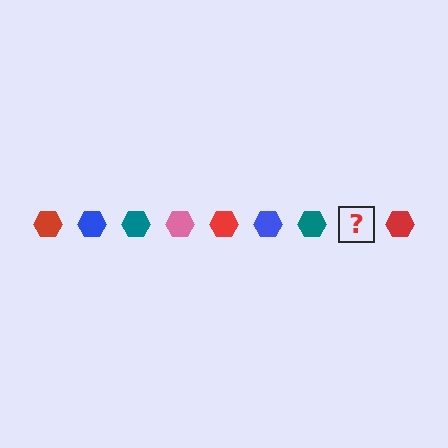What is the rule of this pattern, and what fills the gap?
The rule is that the pattern cycles through red, blue, teal, pink hexagons. The gap should be filled with a pink hexagon.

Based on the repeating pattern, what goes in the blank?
The blank should be a pink hexagon.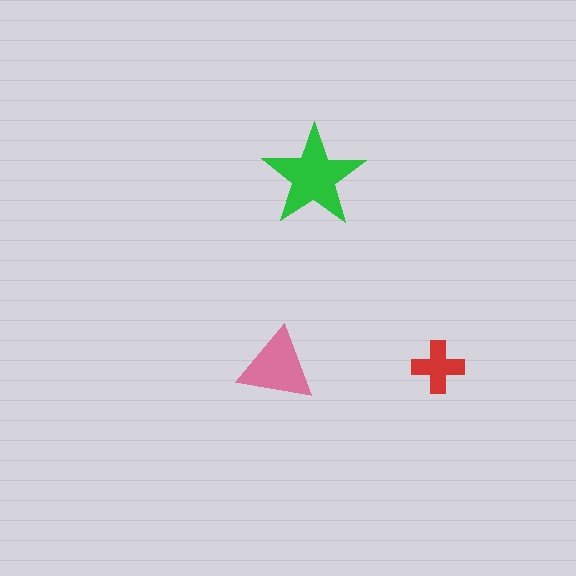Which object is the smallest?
The red cross.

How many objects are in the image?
There are 3 objects in the image.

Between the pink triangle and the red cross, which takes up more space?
The pink triangle.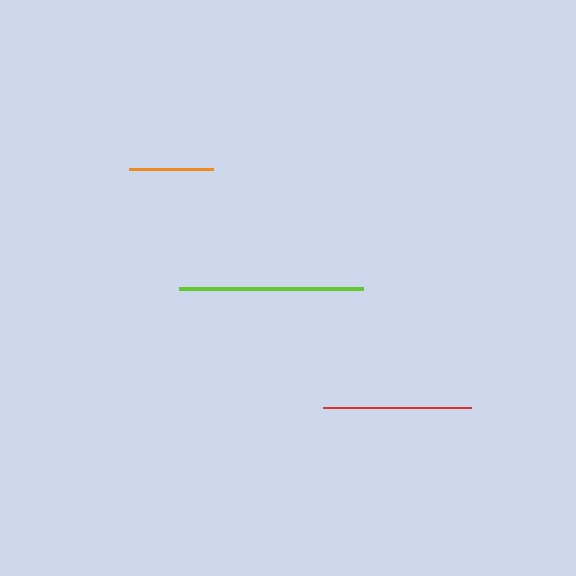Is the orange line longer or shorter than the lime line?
The lime line is longer than the orange line.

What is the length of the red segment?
The red segment is approximately 149 pixels long.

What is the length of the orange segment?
The orange segment is approximately 84 pixels long.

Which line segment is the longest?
The lime line is the longest at approximately 185 pixels.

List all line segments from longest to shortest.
From longest to shortest: lime, red, orange.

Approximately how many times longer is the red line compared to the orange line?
The red line is approximately 1.8 times the length of the orange line.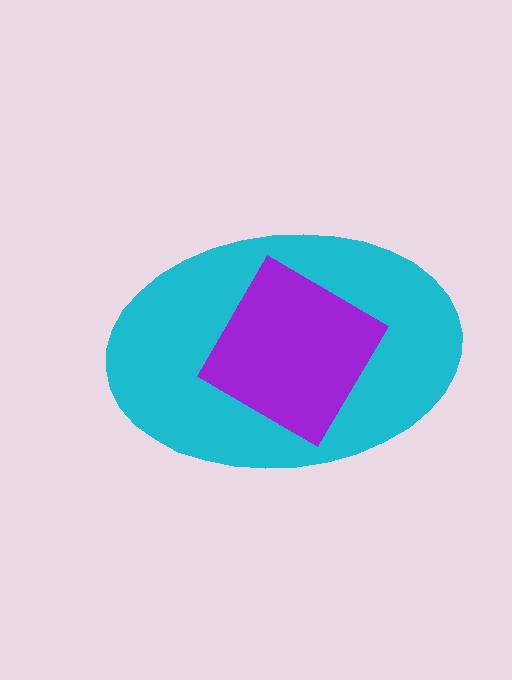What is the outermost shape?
The cyan ellipse.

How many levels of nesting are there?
2.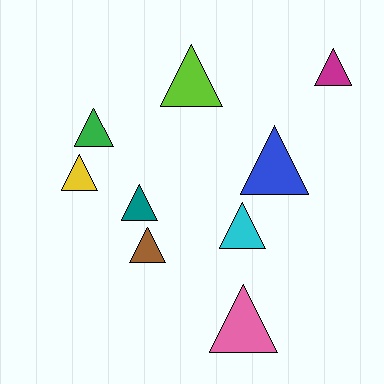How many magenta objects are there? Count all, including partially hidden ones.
There is 1 magenta object.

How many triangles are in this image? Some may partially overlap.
There are 9 triangles.